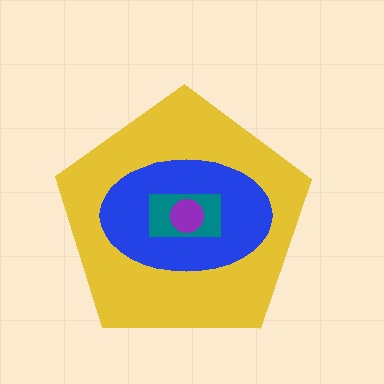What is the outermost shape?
The yellow pentagon.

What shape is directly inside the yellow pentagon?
The blue ellipse.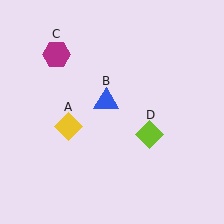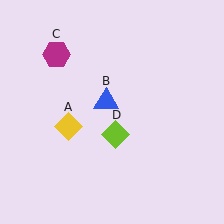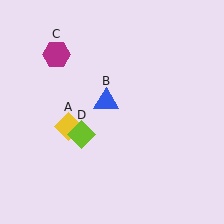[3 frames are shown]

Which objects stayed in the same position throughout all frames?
Yellow diamond (object A) and blue triangle (object B) and magenta hexagon (object C) remained stationary.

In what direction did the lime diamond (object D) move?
The lime diamond (object D) moved left.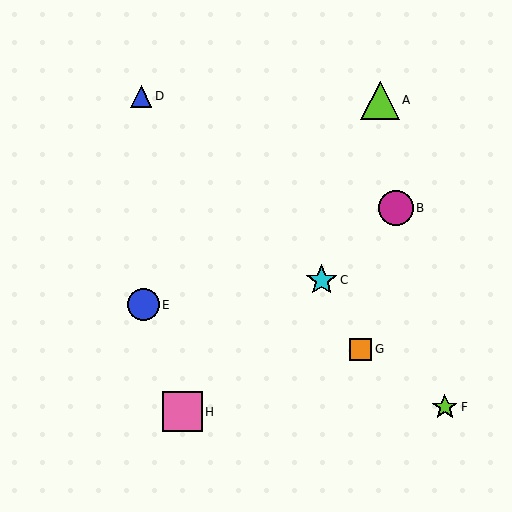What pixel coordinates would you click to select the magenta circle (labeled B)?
Click at (396, 208) to select the magenta circle B.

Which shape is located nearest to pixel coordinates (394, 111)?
The lime triangle (labeled A) at (380, 100) is nearest to that location.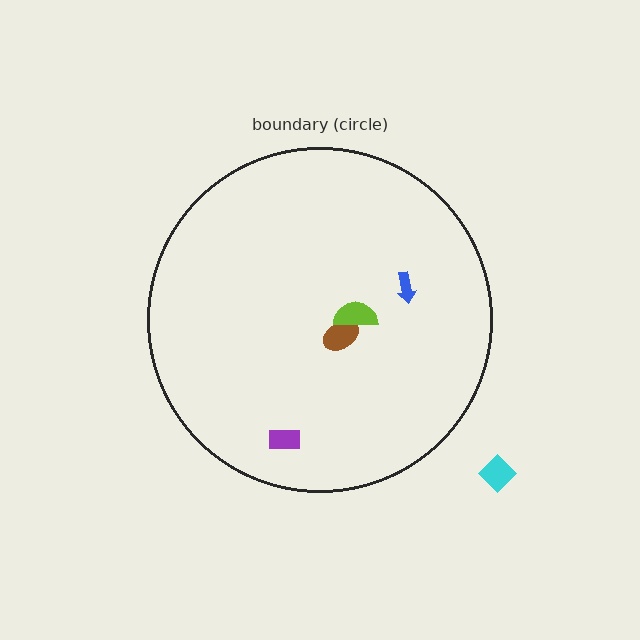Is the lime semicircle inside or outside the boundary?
Inside.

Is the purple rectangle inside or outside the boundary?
Inside.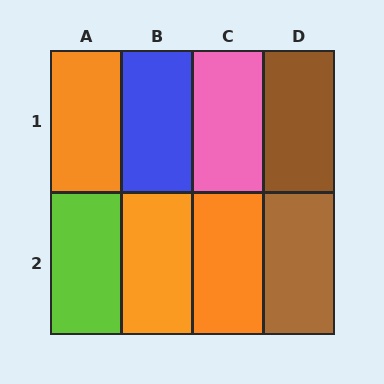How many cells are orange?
3 cells are orange.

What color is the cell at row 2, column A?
Lime.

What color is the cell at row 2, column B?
Orange.